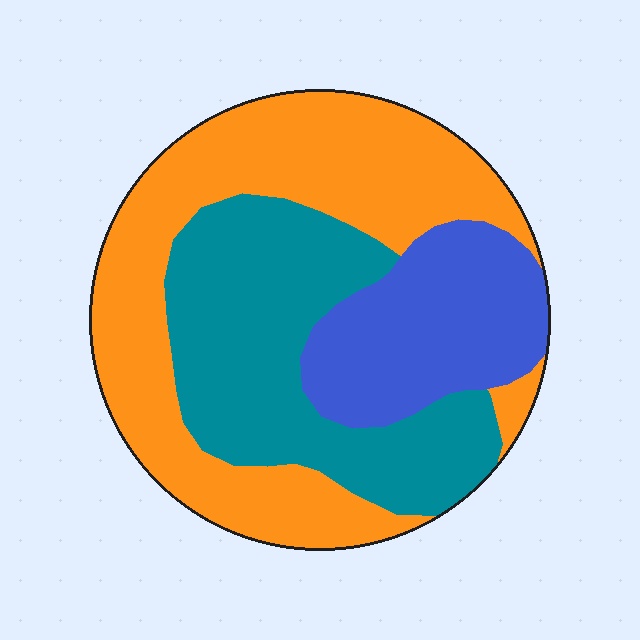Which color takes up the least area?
Blue, at roughly 20%.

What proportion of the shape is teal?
Teal covers 34% of the shape.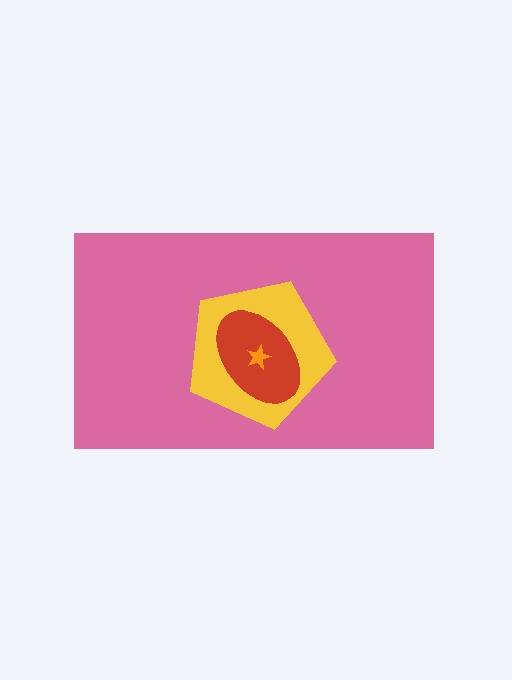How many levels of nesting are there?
4.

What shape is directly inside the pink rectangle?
The yellow pentagon.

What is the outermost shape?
The pink rectangle.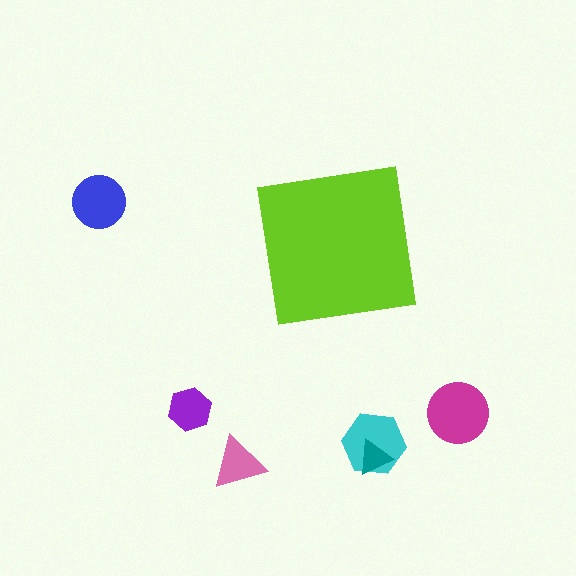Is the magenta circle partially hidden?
No, the magenta circle is fully visible.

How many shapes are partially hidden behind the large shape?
0 shapes are partially hidden.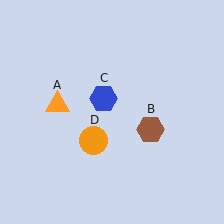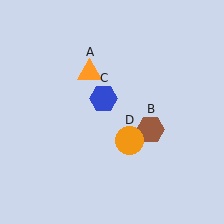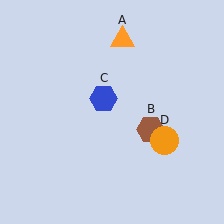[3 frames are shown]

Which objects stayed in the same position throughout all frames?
Brown hexagon (object B) and blue hexagon (object C) remained stationary.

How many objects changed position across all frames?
2 objects changed position: orange triangle (object A), orange circle (object D).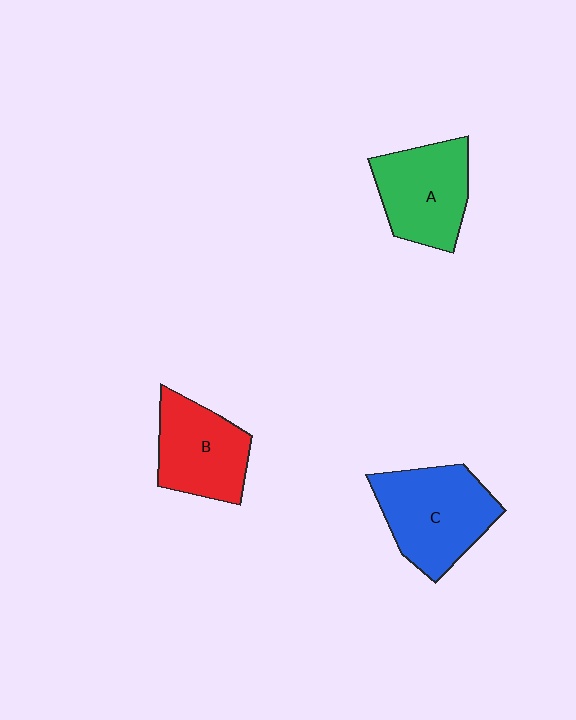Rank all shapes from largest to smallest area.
From largest to smallest: C (blue), A (green), B (red).